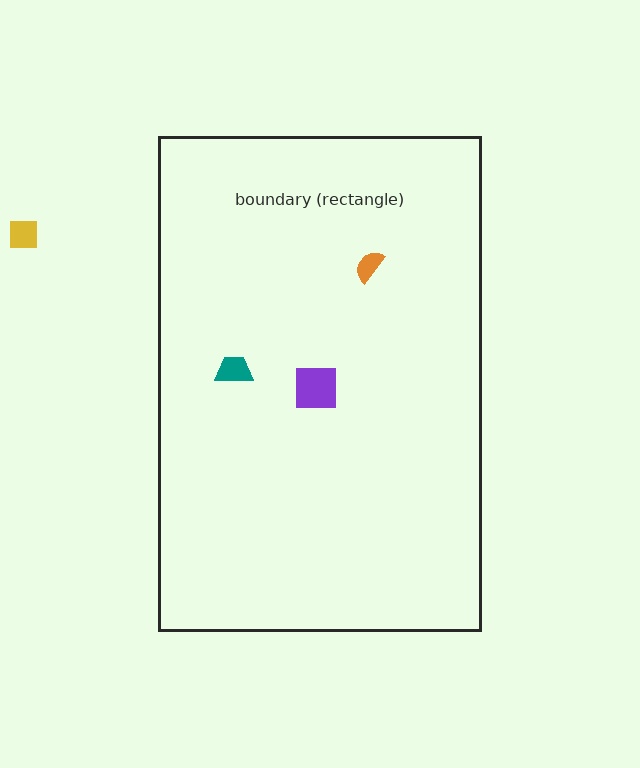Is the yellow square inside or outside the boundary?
Outside.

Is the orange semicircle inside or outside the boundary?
Inside.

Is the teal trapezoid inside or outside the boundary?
Inside.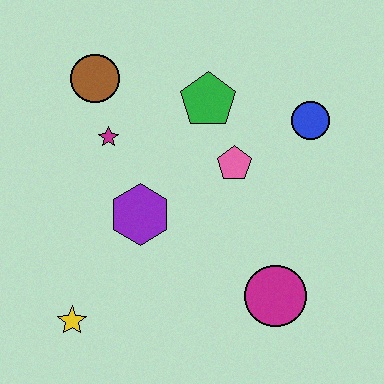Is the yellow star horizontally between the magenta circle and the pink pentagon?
No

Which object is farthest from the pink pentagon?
The yellow star is farthest from the pink pentagon.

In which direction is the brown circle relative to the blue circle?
The brown circle is to the left of the blue circle.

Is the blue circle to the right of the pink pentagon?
Yes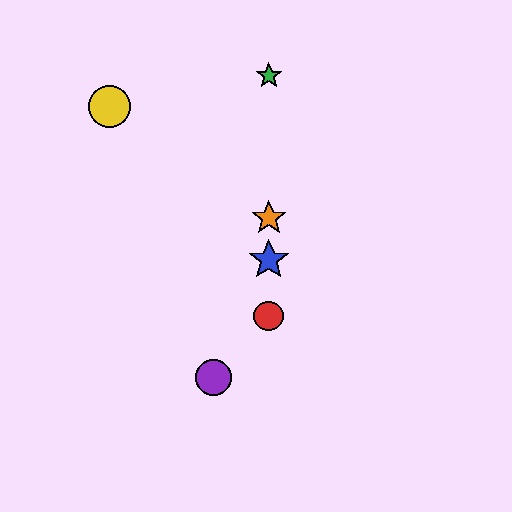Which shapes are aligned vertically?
The red circle, the blue star, the green star, the orange star are aligned vertically.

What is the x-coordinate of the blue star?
The blue star is at x≈269.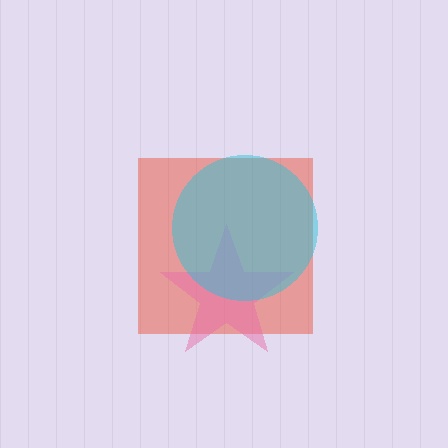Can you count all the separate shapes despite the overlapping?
Yes, there are 3 separate shapes.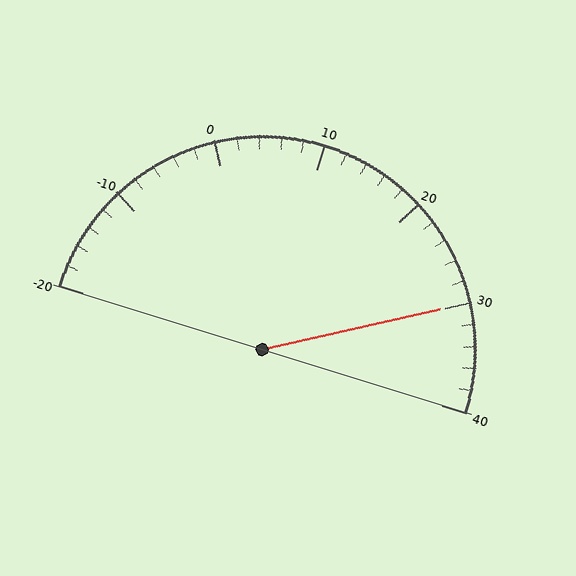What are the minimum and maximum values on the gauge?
The gauge ranges from -20 to 40.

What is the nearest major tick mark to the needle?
The nearest major tick mark is 30.